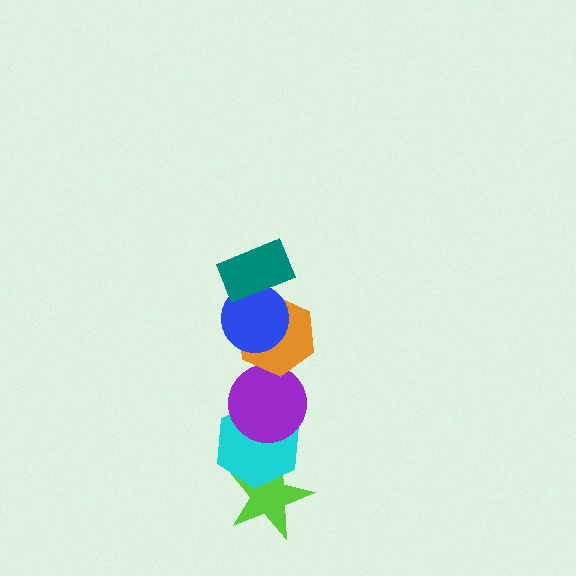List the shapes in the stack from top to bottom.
From top to bottom: the teal rectangle, the blue circle, the orange hexagon, the purple circle, the cyan hexagon, the lime star.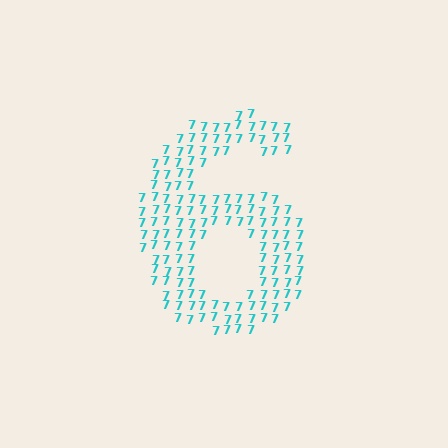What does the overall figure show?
The overall figure shows the digit 6.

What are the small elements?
The small elements are digit 7's.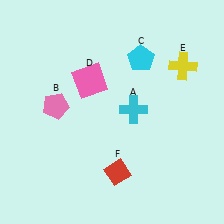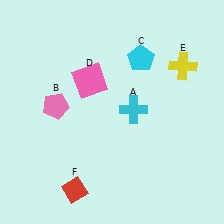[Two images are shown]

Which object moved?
The red diamond (F) moved left.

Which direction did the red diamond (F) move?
The red diamond (F) moved left.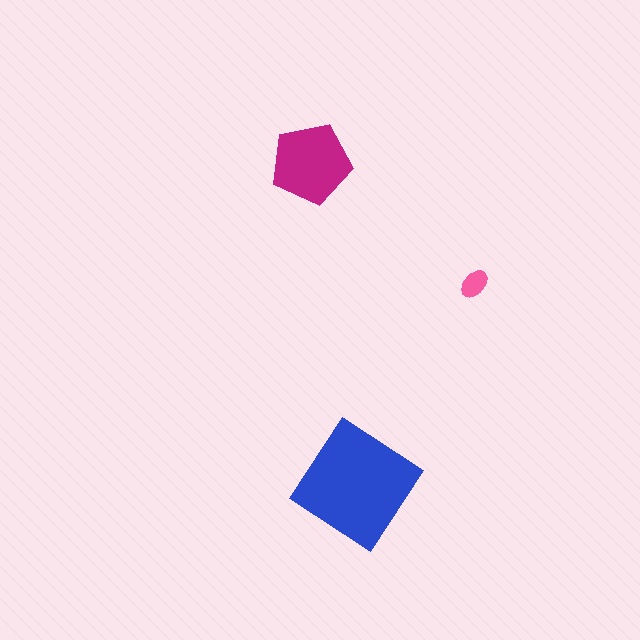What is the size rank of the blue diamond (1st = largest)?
1st.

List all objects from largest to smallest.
The blue diamond, the magenta pentagon, the pink ellipse.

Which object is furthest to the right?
The pink ellipse is rightmost.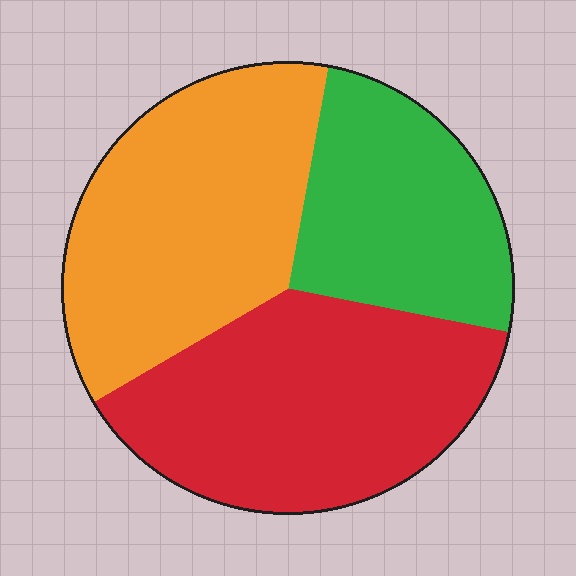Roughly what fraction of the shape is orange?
Orange takes up about three eighths (3/8) of the shape.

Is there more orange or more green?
Orange.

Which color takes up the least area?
Green, at roughly 25%.